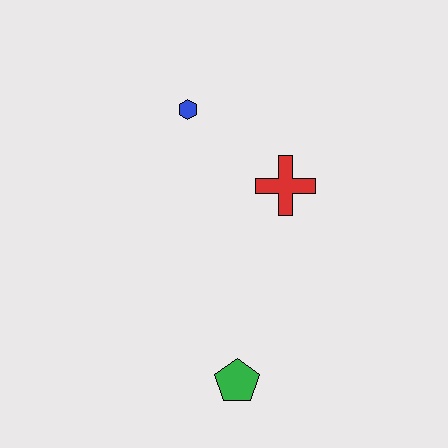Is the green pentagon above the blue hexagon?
No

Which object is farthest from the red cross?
The green pentagon is farthest from the red cross.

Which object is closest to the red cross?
The blue hexagon is closest to the red cross.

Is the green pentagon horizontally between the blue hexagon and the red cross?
Yes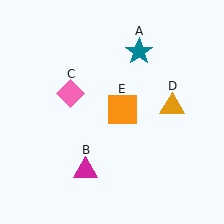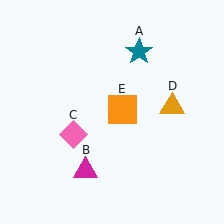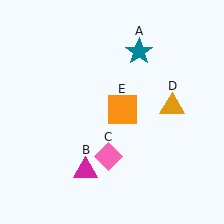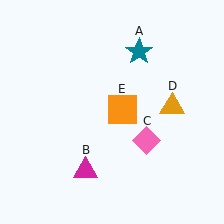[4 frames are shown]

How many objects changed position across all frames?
1 object changed position: pink diamond (object C).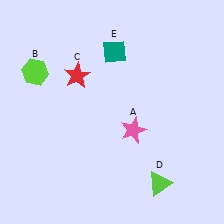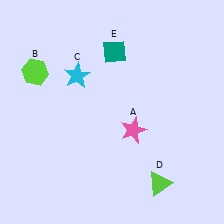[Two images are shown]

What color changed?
The star (C) changed from red in Image 1 to cyan in Image 2.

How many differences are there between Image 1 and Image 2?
There is 1 difference between the two images.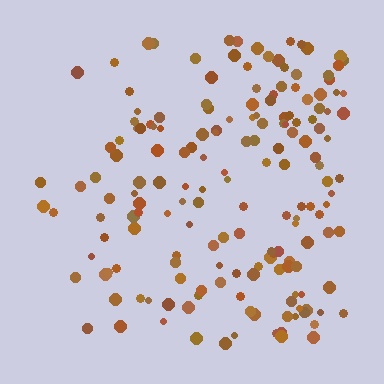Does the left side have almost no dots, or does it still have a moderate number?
Still a moderate number, just noticeably fewer than the right.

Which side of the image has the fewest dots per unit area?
The left.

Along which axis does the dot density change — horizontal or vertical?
Horizontal.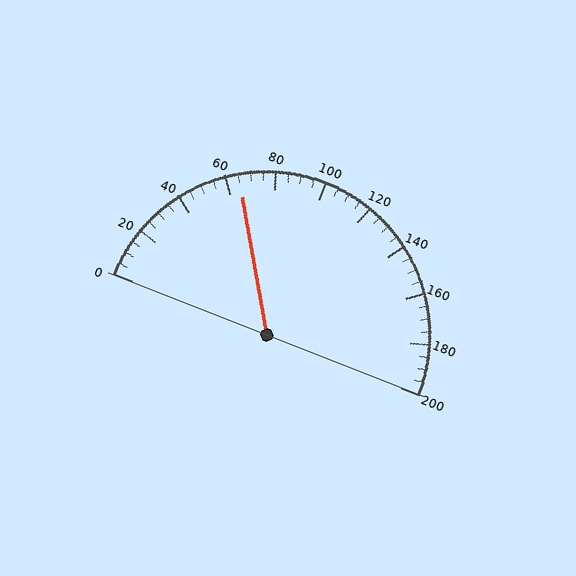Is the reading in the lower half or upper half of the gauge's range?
The reading is in the lower half of the range (0 to 200).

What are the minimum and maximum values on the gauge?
The gauge ranges from 0 to 200.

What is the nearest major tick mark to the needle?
The nearest major tick mark is 60.